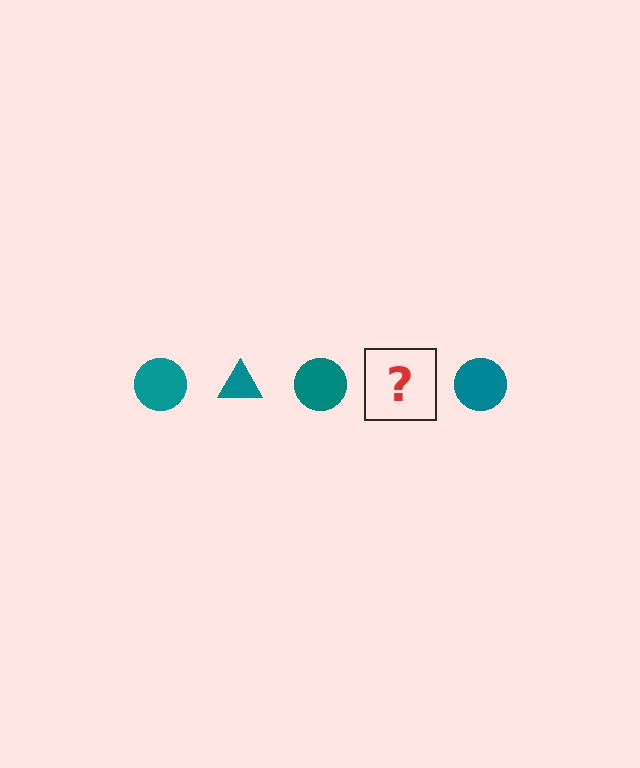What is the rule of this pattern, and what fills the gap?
The rule is that the pattern cycles through circle, triangle shapes in teal. The gap should be filled with a teal triangle.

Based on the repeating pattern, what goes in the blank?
The blank should be a teal triangle.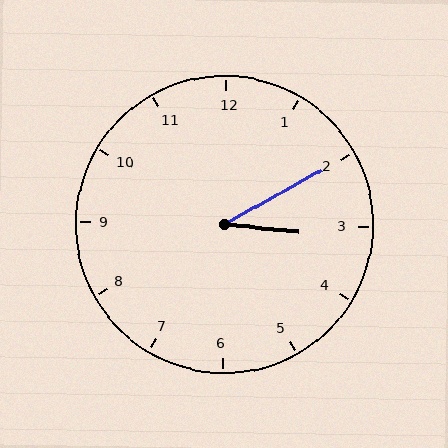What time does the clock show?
3:10.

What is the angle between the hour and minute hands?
Approximately 35 degrees.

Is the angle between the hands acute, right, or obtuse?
It is acute.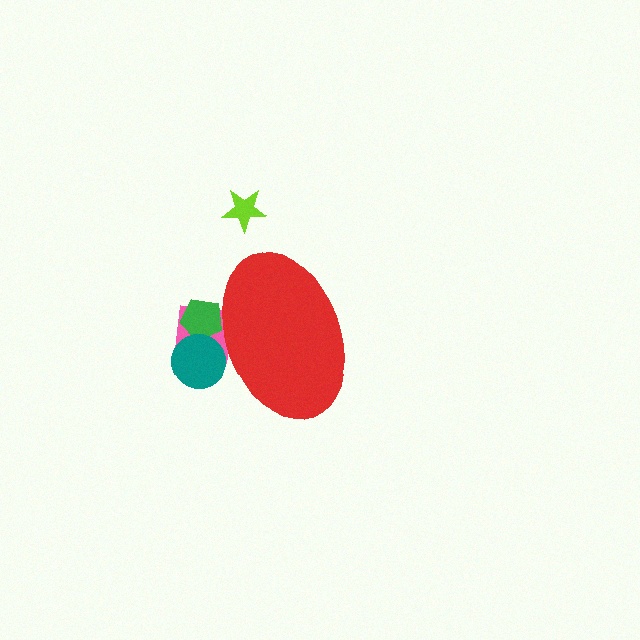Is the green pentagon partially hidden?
Yes, the green pentagon is partially hidden behind the red ellipse.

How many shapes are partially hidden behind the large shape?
3 shapes are partially hidden.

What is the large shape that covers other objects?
A red ellipse.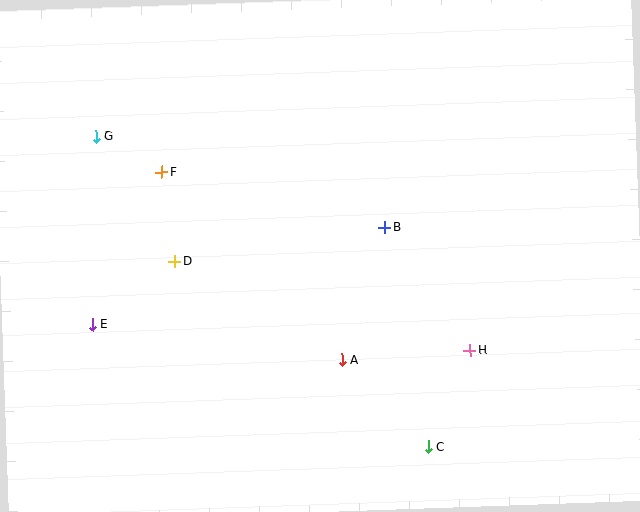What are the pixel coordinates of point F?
Point F is at (162, 172).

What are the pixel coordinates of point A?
Point A is at (342, 360).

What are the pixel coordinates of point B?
Point B is at (385, 227).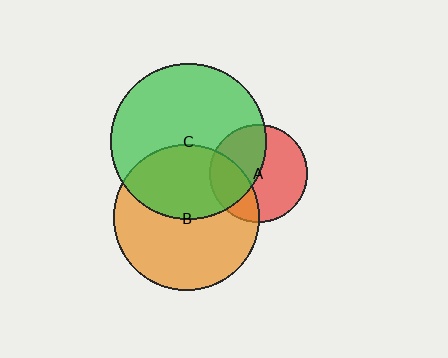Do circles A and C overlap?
Yes.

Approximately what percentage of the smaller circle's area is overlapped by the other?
Approximately 45%.